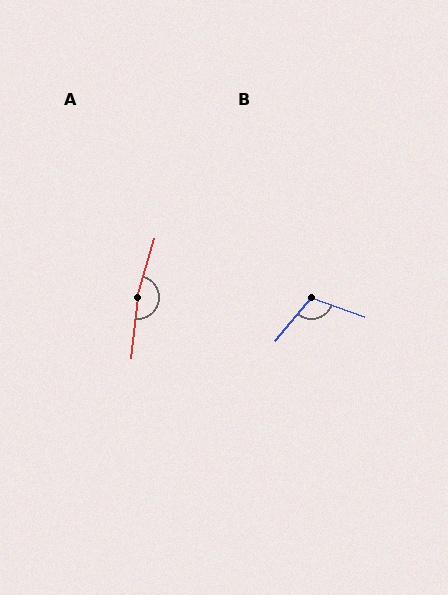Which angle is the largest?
A, at approximately 170 degrees.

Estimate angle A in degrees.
Approximately 170 degrees.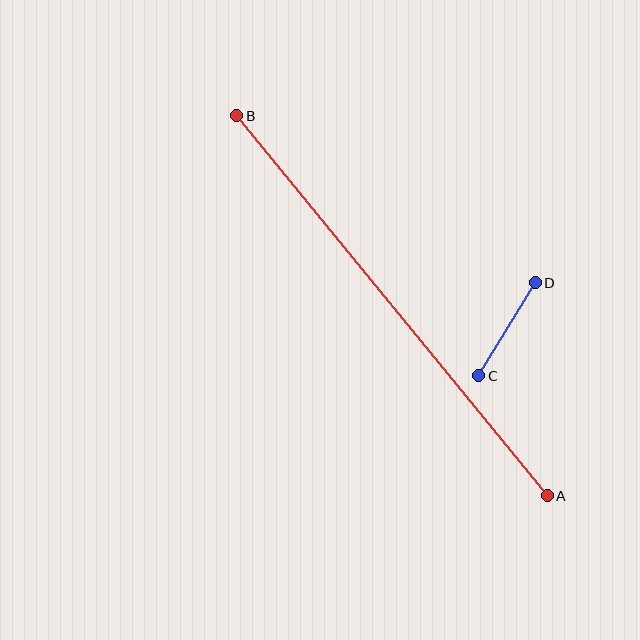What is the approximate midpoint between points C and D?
The midpoint is at approximately (507, 329) pixels.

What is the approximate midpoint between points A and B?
The midpoint is at approximately (392, 306) pixels.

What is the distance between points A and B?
The distance is approximately 491 pixels.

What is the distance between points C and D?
The distance is approximately 109 pixels.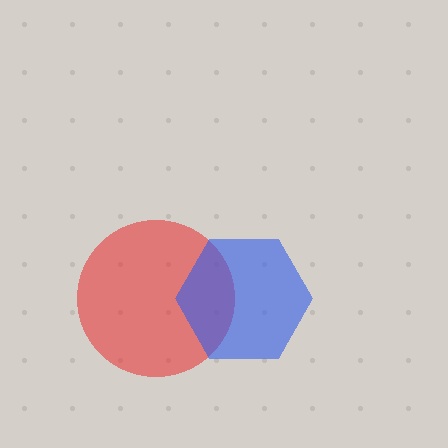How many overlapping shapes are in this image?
There are 2 overlapping shapes in the image.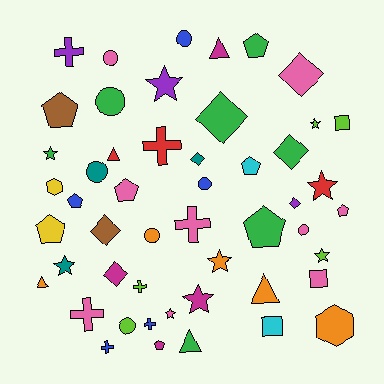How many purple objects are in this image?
There are 3 purple objects.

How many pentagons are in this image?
There are 9 pentagons.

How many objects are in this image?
There are 50 objects.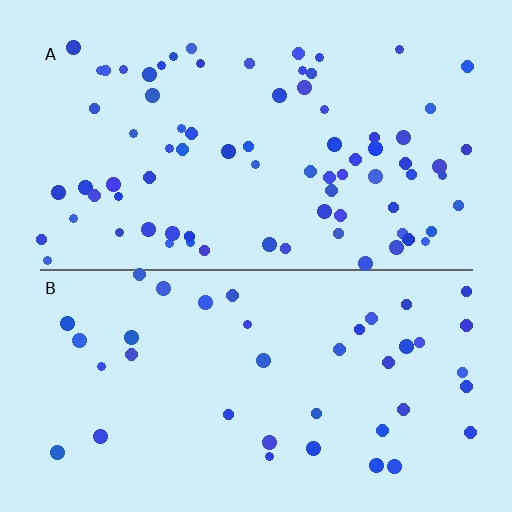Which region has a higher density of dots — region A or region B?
A (the top).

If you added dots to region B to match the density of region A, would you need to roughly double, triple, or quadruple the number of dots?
Approximately double.